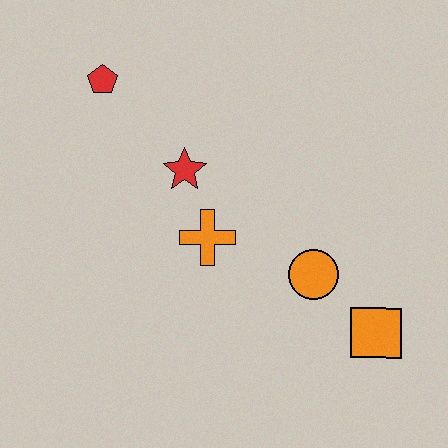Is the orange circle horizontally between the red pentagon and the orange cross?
No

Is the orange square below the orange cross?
Yes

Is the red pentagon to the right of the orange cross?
No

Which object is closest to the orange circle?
The orange square is closest to the orange circle.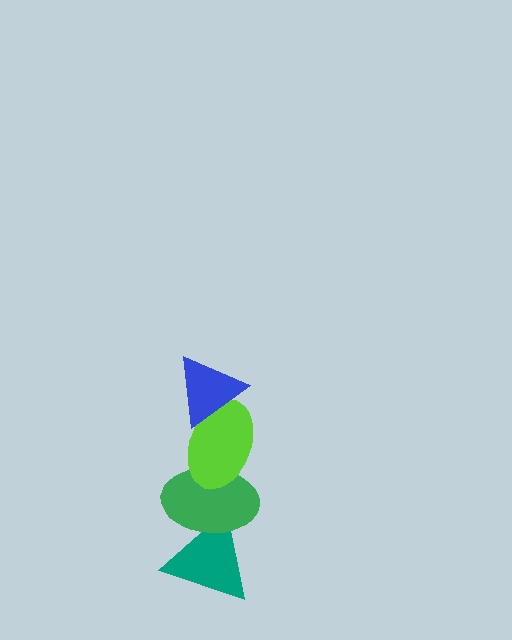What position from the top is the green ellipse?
The green ellipse is 3rd from the top.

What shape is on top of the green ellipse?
The lime ellipse is on top of the green ellipse.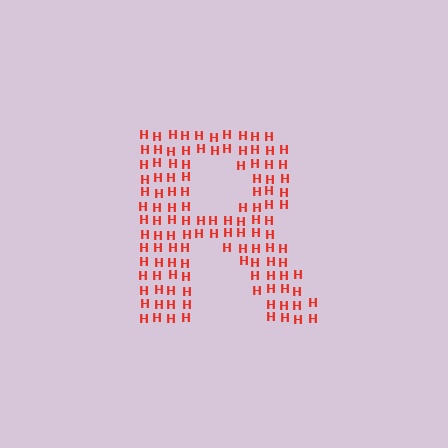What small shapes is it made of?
It is made of small letter H's.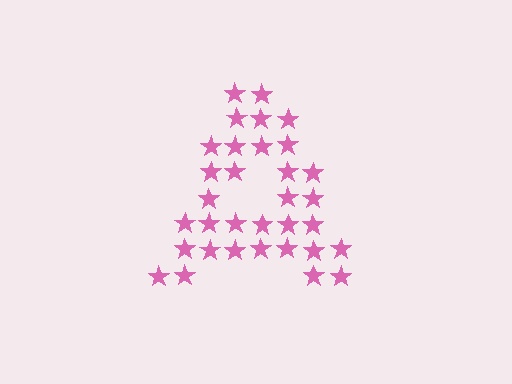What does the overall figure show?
The overall figure shows the letter A.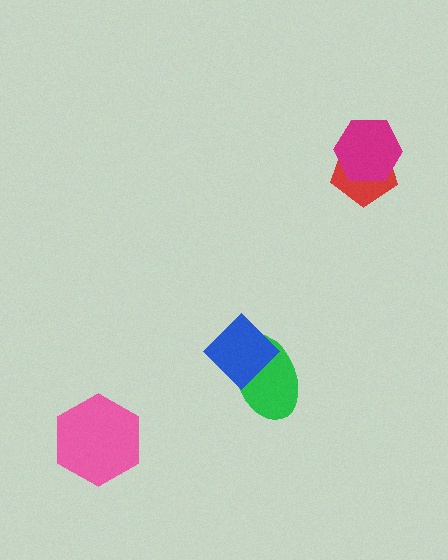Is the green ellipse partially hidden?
Yes, it is partially covered by another shape.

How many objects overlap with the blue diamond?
1 object overlaps with the blue diamond.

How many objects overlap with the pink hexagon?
0 objects overlap with the pink hexagon.